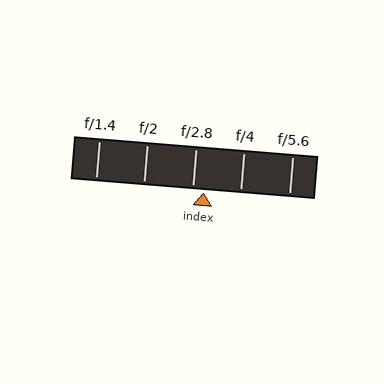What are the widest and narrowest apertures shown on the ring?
The widest aperture shown is f/1.4 and the narrowest is f/5.6.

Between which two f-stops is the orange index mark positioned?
The index mark is between f/2.8 and f/4.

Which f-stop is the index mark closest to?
The index mark is closest to f/2.8.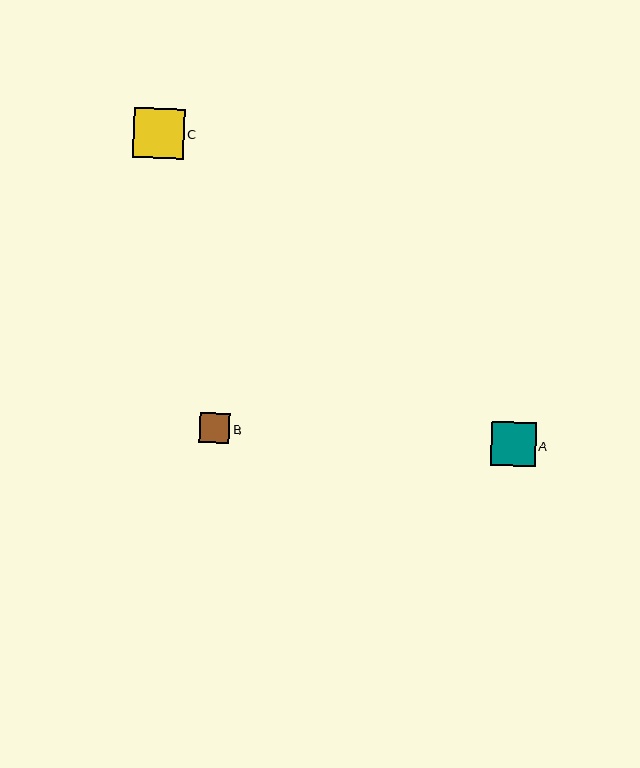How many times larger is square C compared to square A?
Square C is approximately 1.1 times the size of square A.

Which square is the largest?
Square C is the largest with a size of approximately 50 pixels.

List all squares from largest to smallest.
From largest to smallest: C, A, B.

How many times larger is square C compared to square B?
Square C is approximately 1.7 times the size of square B.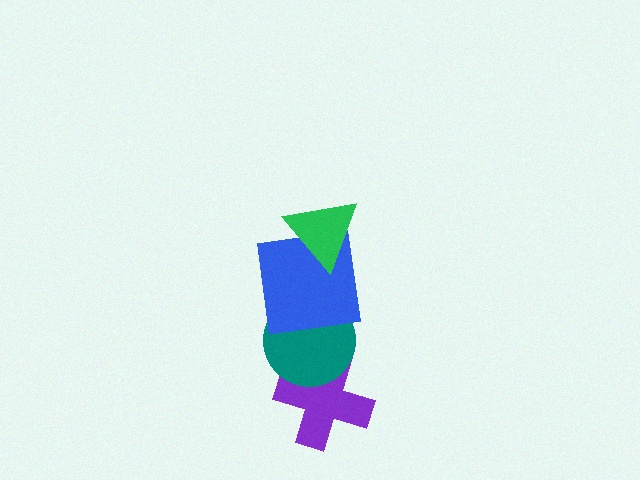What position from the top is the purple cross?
The purple cross is 4th from the top.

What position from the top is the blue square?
The blue square is 2nd from the top.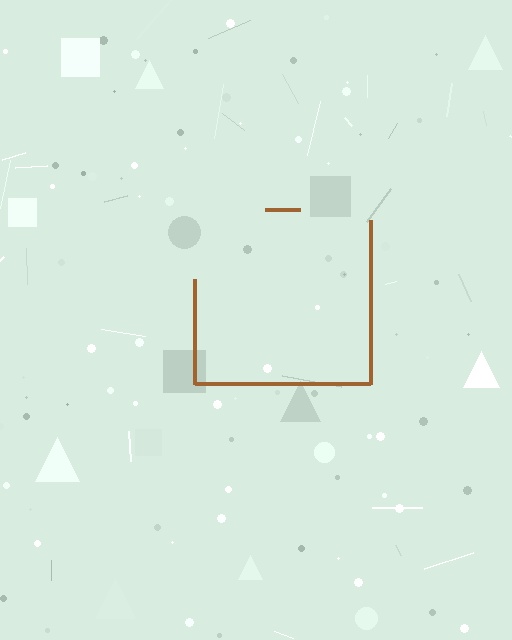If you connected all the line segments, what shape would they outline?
They would outline a square.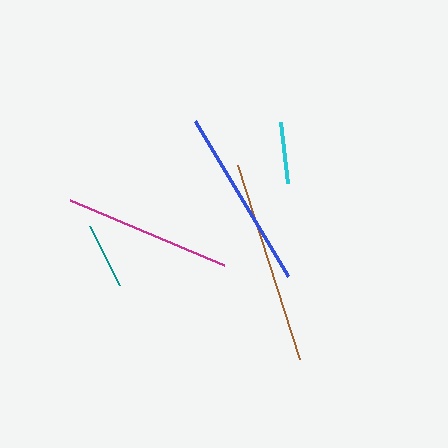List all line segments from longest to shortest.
From longest to shortest: brown, blue, magenta, teal, cyan.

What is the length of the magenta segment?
The magenta segment is approximately 167 pixels long.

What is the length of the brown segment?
The brown segment is approximately 203 pixels long.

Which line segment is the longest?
The brown line is the longest at approximately 203 pixels.